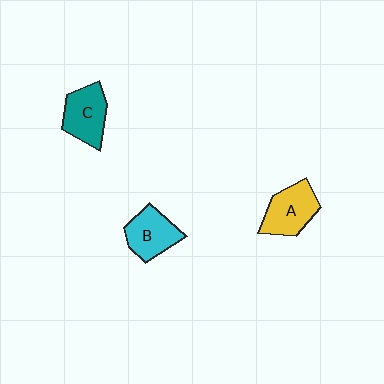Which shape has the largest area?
Shape A (yellow).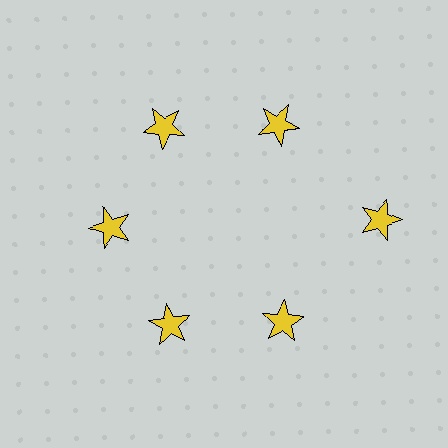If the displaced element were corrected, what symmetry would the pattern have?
It would have 6-fold rotational symmetry — the pattern would map onto itself every 60 degrees.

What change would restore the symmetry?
The symmetry would be restored by moving it inward, back onto the ring so that all 6 stars sit at equal angles and equal distance from the center.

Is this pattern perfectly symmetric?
No. The 6 yellow stars are arranged in a ring, but one element near the 3 o'clock position is pushed outward from the center, breaking the 6-fold rotational symmetry.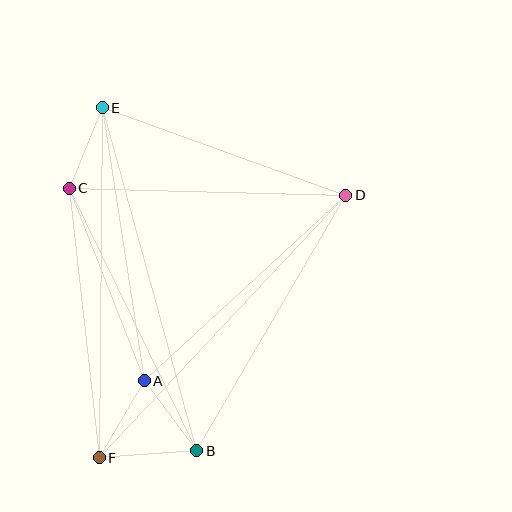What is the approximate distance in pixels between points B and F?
The distance between B and F is approximately 98 pixels.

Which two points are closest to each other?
Points A and B are closest to each other.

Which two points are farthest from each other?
Points D and F are farthest from each other.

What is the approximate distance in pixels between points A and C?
The distance between A and C is approximately 207 pixels.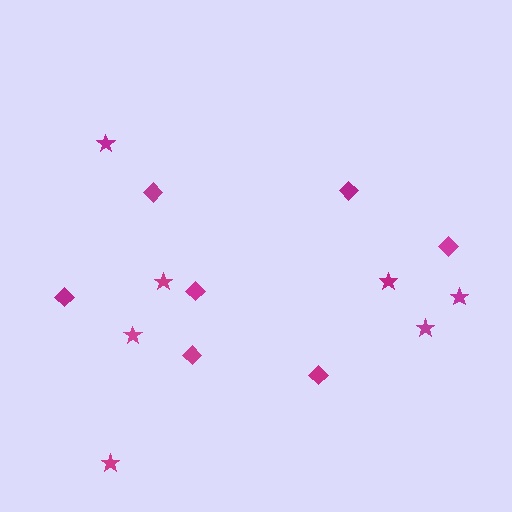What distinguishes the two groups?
There are 2 groups: one group of diamonds (7) and one group of stars (7).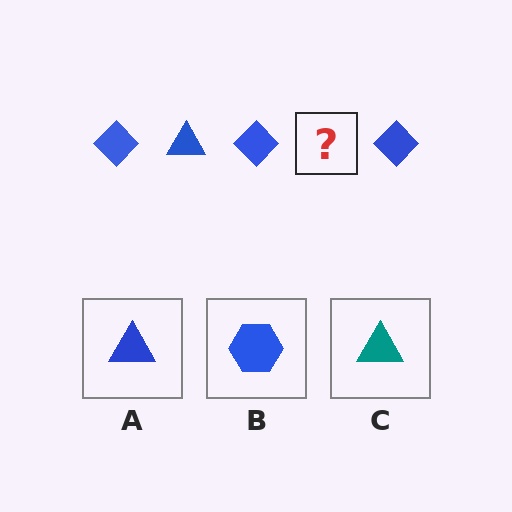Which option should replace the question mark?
Option A.